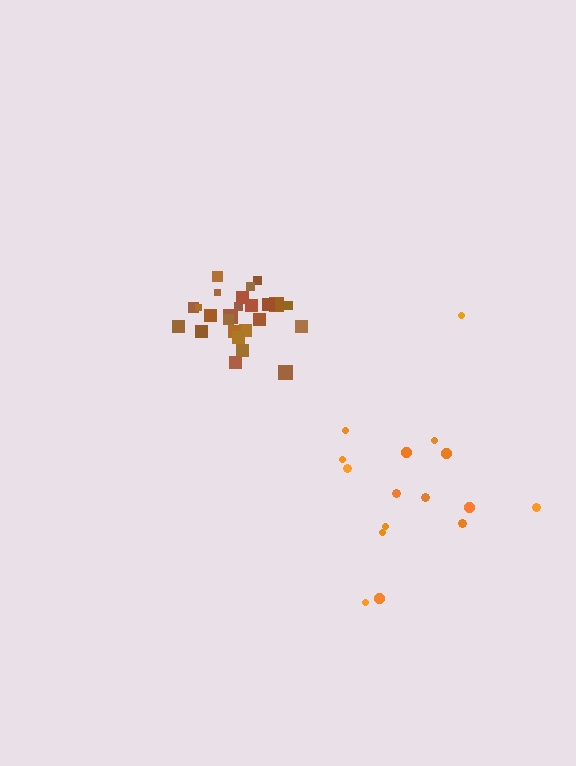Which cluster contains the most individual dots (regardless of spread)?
Brown (25).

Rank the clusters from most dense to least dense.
brown, orange.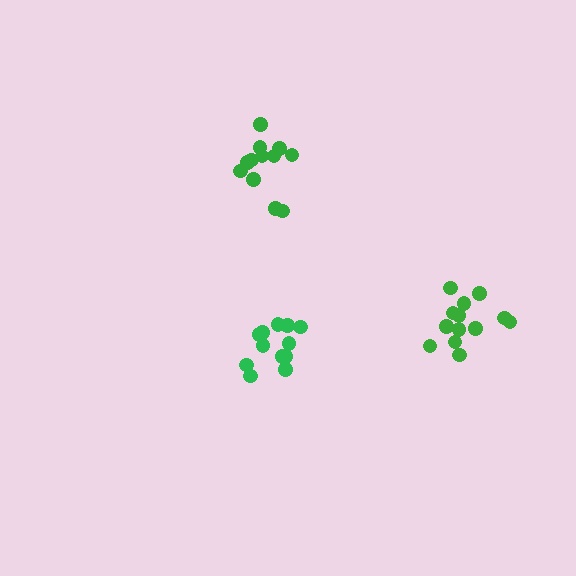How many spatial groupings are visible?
There are 3 spatial groupings.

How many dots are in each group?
Group 1: 13 dots, Group 2: 12 dots, Group 3: 13 dots (38 total).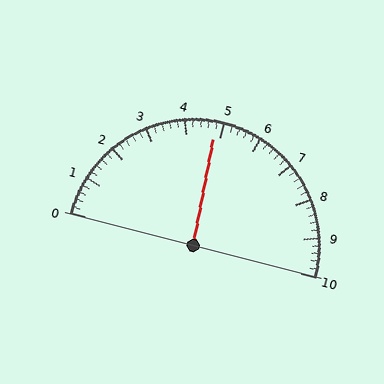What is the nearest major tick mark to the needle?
The nearest major tick mark is 5.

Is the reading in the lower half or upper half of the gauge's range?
The reading is in the lower half of the range (0 to 10).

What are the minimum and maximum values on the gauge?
The gauge ranges from 0 to 10.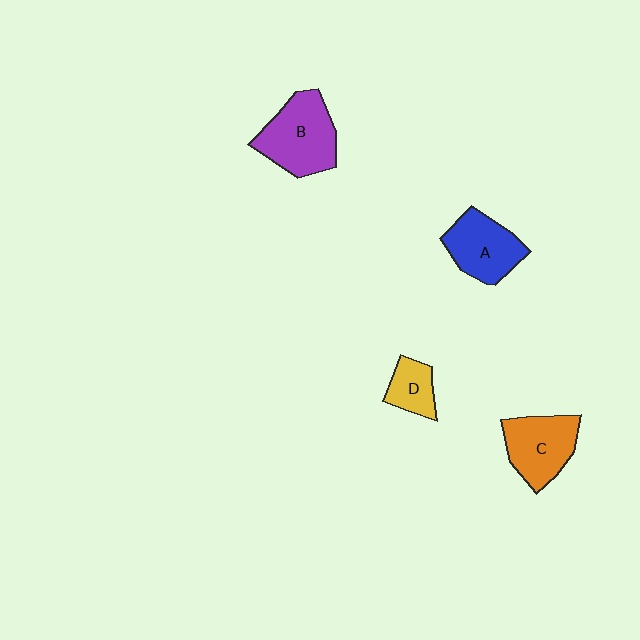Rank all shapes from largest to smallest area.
From largest to smallest: B (purple), C (orange), A (blue), D (yellow).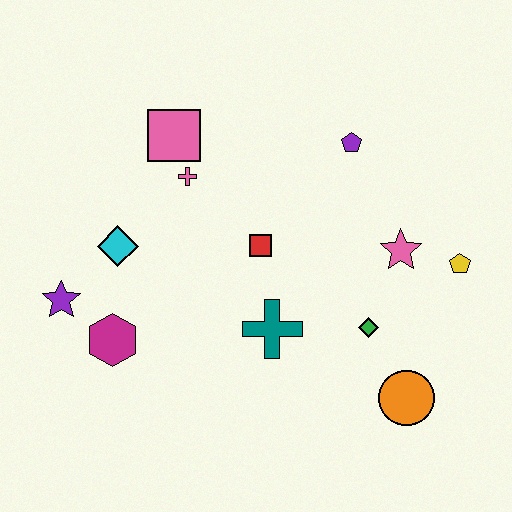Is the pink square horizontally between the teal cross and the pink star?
No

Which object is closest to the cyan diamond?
The purple star is closest to the cyan diamond.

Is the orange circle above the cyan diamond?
No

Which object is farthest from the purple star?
The yellow pentagon is farthest from the purple star.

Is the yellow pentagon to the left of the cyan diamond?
No